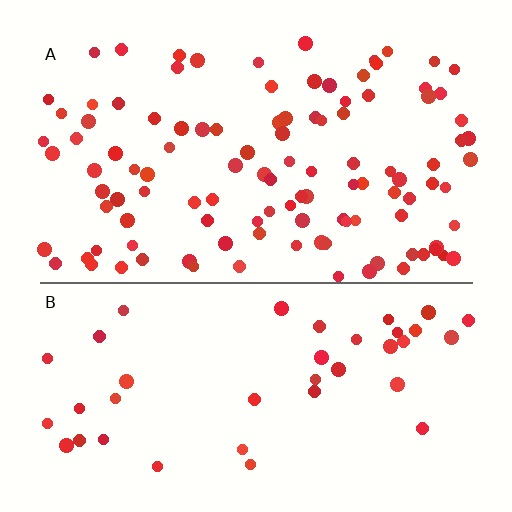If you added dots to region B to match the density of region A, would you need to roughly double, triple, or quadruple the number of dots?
Approximately triple.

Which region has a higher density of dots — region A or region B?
A (the top).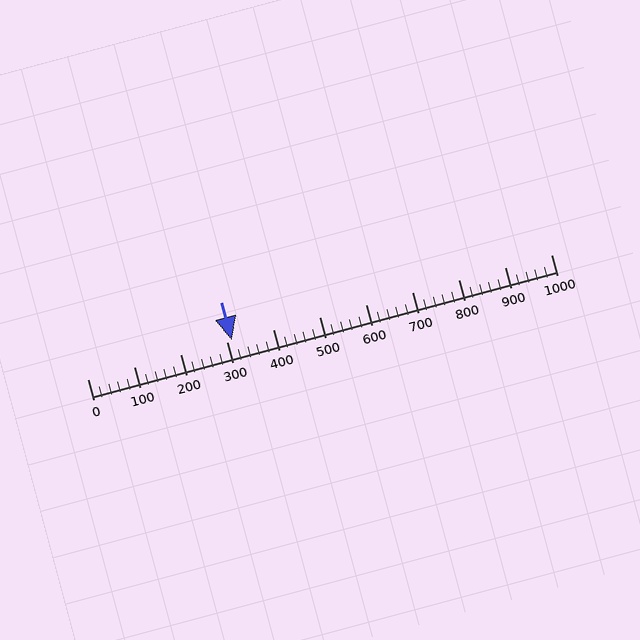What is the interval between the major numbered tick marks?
The major tick marks are spaced 100 units apart.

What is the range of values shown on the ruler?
The ruler shows values from 0 to 1000.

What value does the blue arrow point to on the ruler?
The blue arrow points to approximately 311.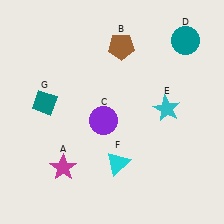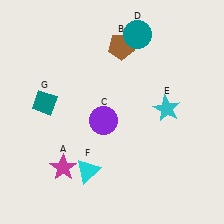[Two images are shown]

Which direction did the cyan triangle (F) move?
The cyan triangle (F) moved left.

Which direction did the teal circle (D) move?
The teal circle (D) moved left.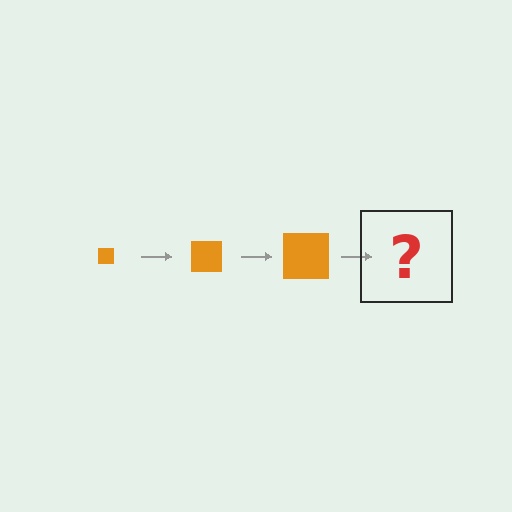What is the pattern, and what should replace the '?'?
The pattern is that the square gets progressively larger each step. The '?' should be an orange square, larger than the previous one.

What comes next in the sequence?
The next element should be an orange square, larger than the previous one.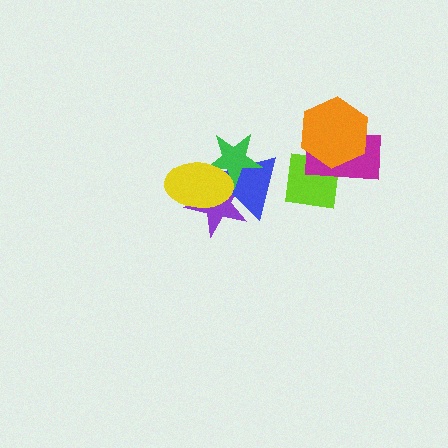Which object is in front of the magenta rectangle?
The orange hexagon is in front of the magenta rectangle.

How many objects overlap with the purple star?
3 objects overlap with the purple star.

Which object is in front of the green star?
The yellow ellipse is in front of the green star.